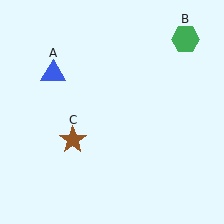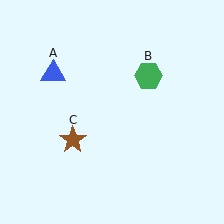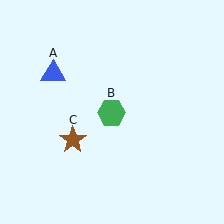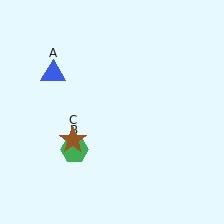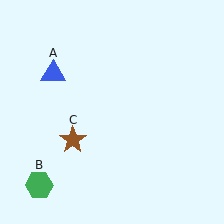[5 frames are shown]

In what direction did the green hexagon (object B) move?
The green hexagon (object B) moved down and to the left.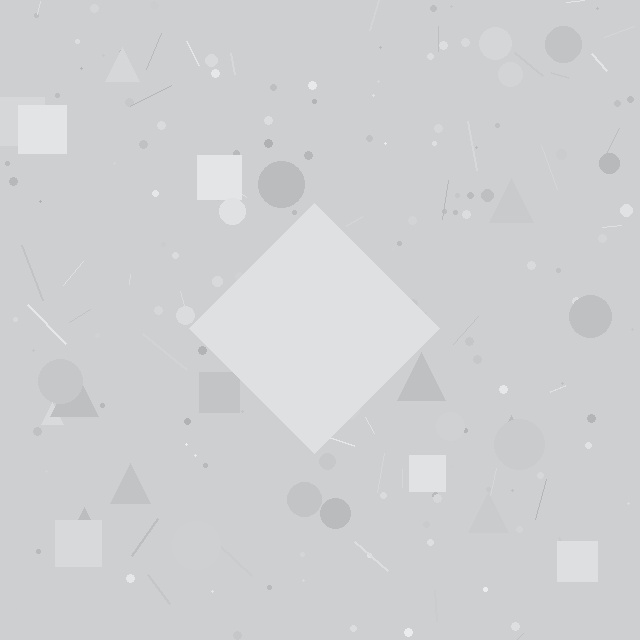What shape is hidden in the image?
A diamond is hidden in the image.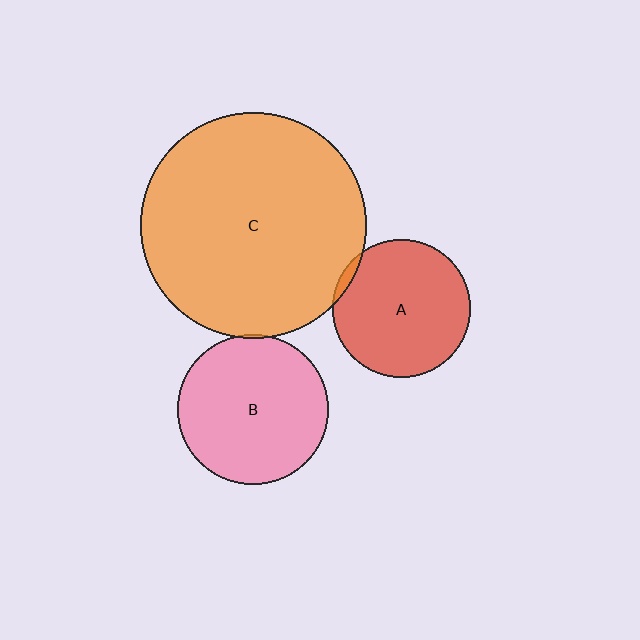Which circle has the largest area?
Circle C (orange).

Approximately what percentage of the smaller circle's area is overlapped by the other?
Approximately 5%.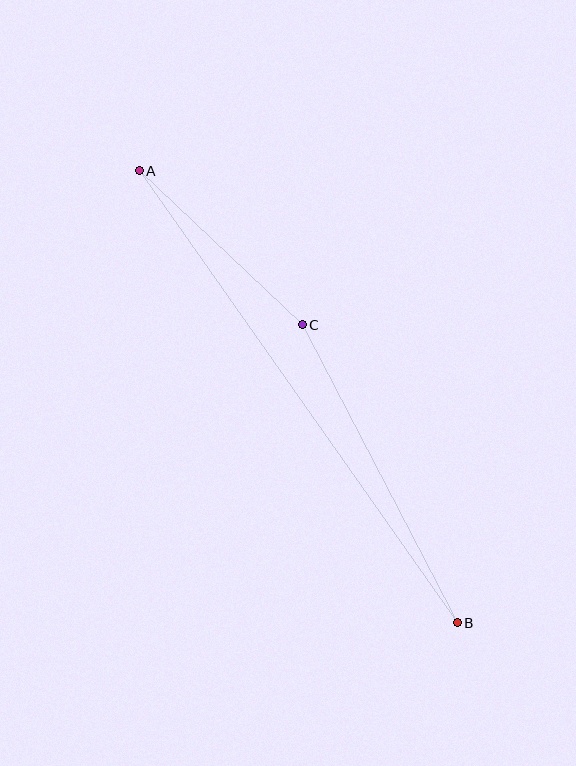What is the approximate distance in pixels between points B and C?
The distance between B and C is approximately 336 pixels.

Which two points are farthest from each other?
Points A and B are farthest from each other.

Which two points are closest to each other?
Points A and C are closest to each other.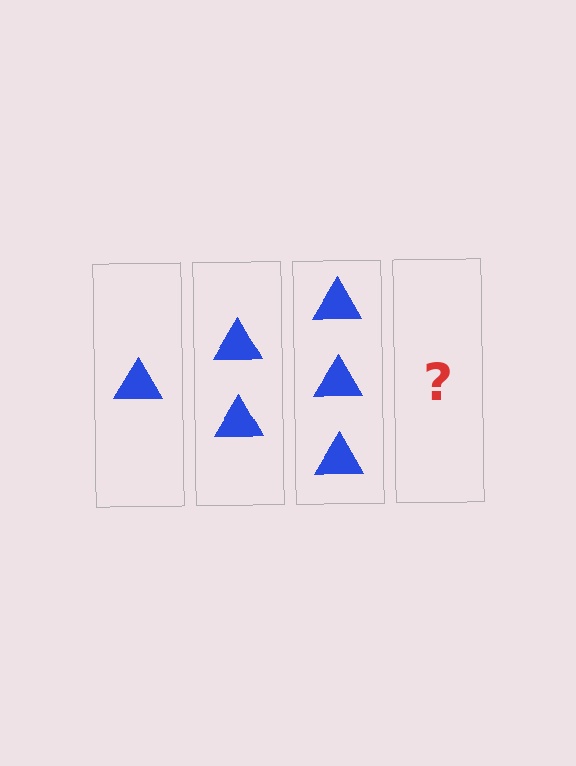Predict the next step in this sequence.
The next step is 4 triangles.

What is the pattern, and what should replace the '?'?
The pattern is that each step adds one more triangle. The '?' should be 4 triangles.